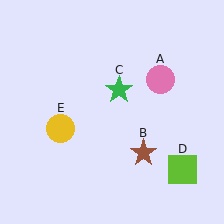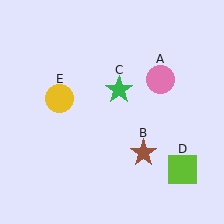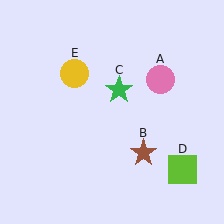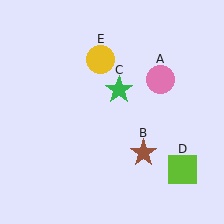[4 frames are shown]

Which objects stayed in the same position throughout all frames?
Pink circle (object A) and brown star (object B) and green star (object C) and lime square (object D) remained stationary.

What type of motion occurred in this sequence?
The yellow circle (object E) rotated clockwise around the center of the scene.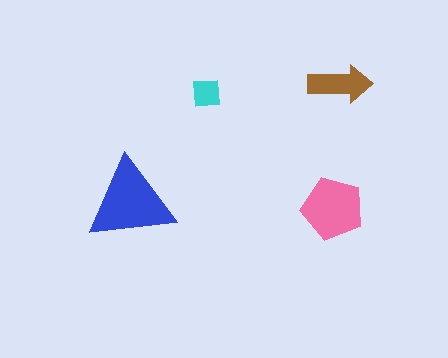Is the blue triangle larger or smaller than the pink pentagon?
Larger.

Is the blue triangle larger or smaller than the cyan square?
Larger.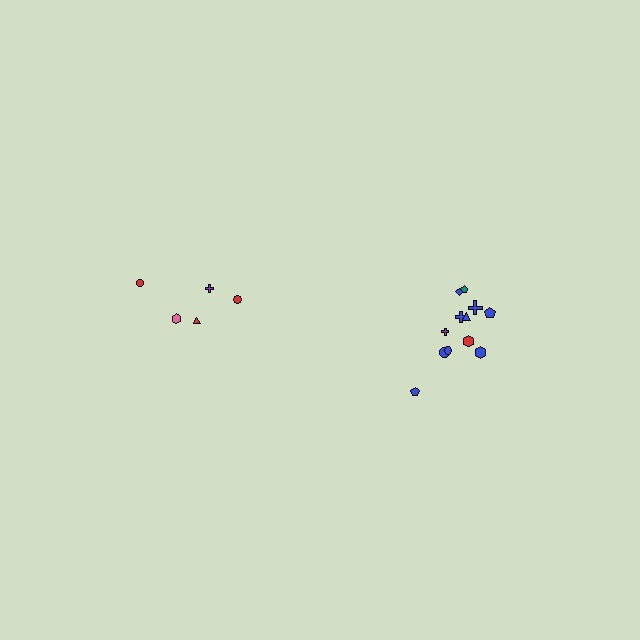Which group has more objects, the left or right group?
The right group.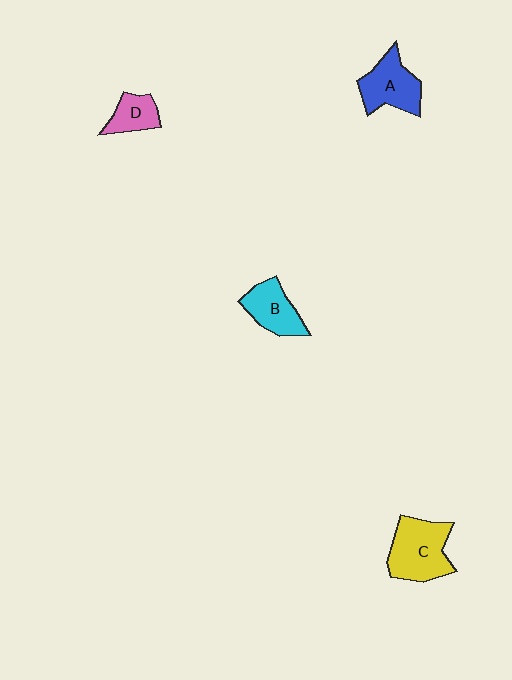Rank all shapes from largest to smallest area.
From largest to smallest: C (yellow), A (blue), B (cyan), D (pink).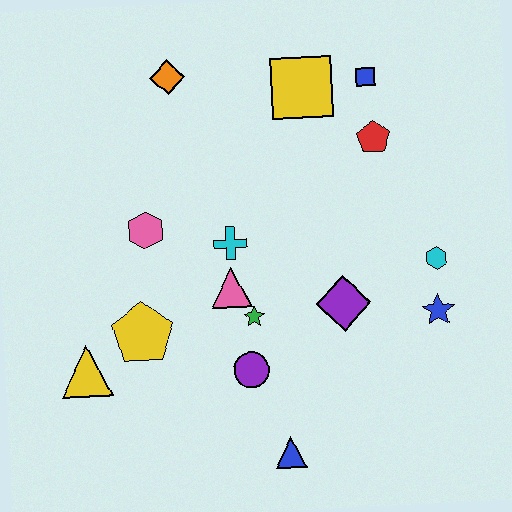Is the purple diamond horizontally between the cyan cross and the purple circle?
No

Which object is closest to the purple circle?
The green star is closest to the purple circle.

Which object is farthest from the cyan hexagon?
The yellow triangle is farthest from the cyan hexagon.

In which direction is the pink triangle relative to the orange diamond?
The pink triangle is below the orange diamond.